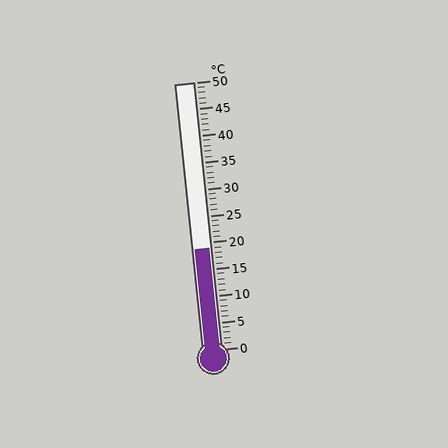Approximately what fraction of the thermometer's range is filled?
The thermometer is filled to approximately 40% of its range.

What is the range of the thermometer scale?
The thermometer scale ranges from 0°C to 50°C.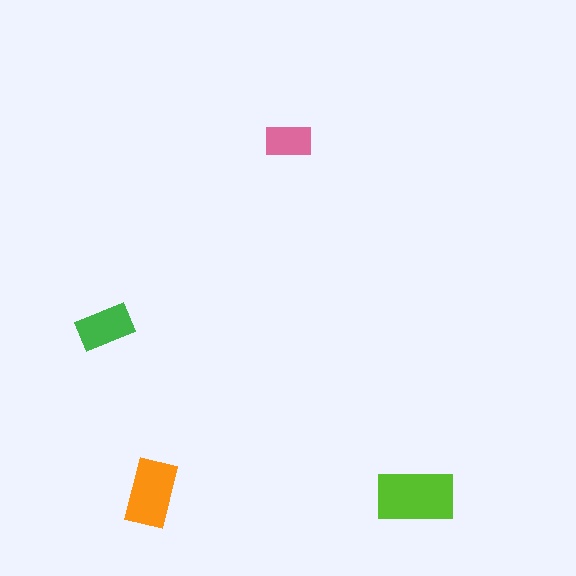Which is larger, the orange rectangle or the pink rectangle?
The orange one.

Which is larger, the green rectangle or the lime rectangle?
The lime one.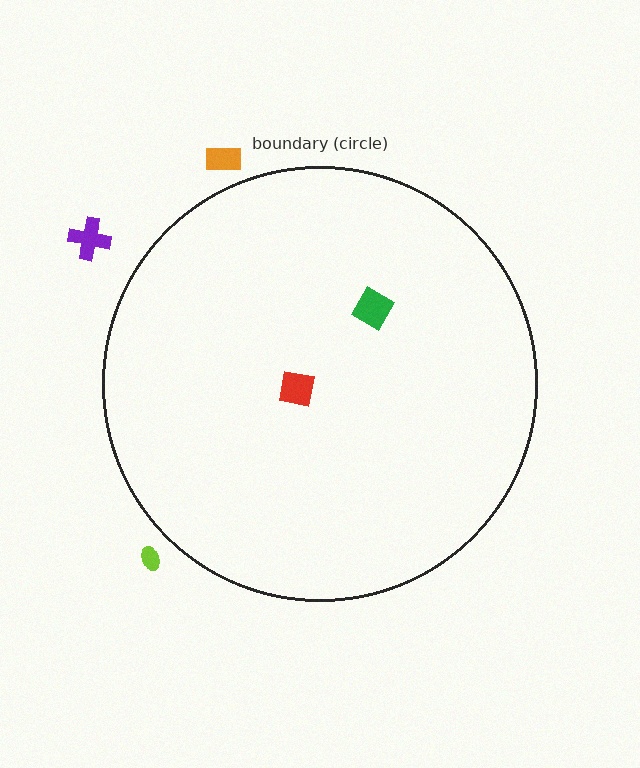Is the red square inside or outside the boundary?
Inside.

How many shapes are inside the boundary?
2 inside, 3 outside.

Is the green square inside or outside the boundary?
Inside.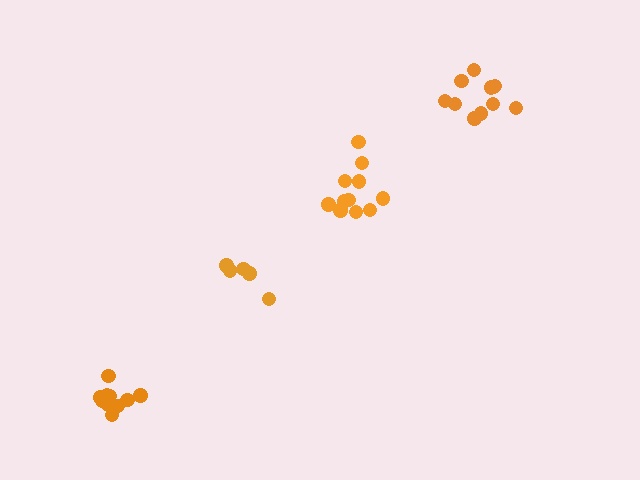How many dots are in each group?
Group 1: 11 dots, Group 2: 11 dots, Group 3: 5 dots, Group 4: 11 dots (38 total).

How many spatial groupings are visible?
There are 4 spatial groupings.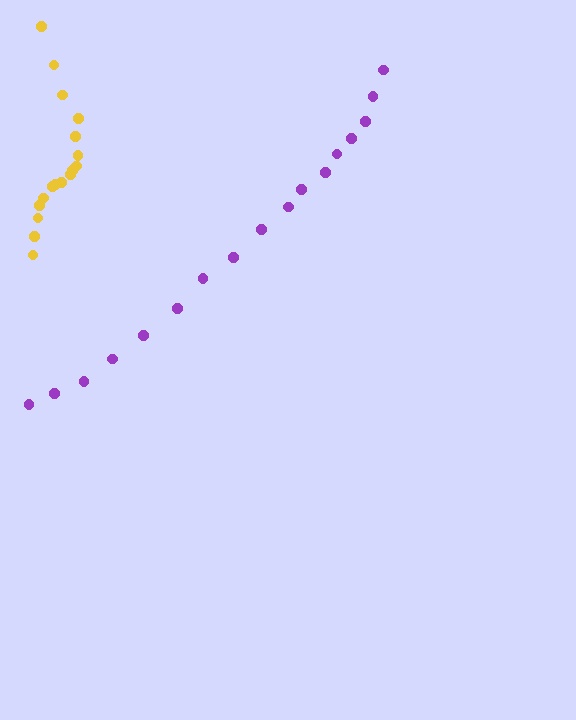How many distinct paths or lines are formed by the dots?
There are 2 distinct paths.